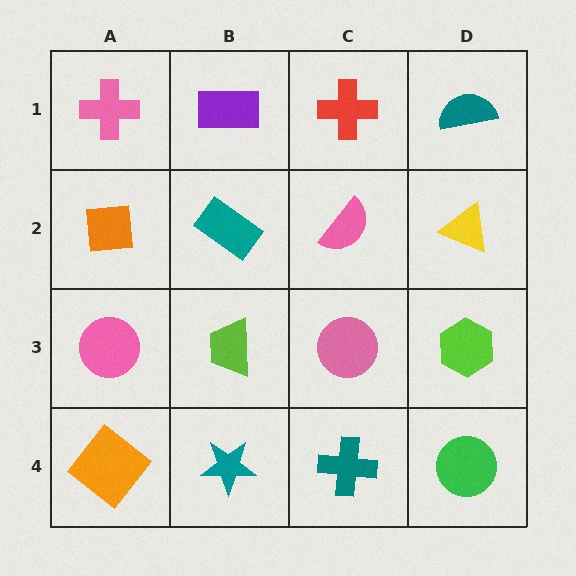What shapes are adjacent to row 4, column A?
A pink circle (row 3, column A), a teal star (row 4, column B).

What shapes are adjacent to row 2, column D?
A teal semicircle (row 1, column D), a lime hexagon (row 3, column D), a pink semicircle (row 2, column C).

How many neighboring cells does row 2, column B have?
4.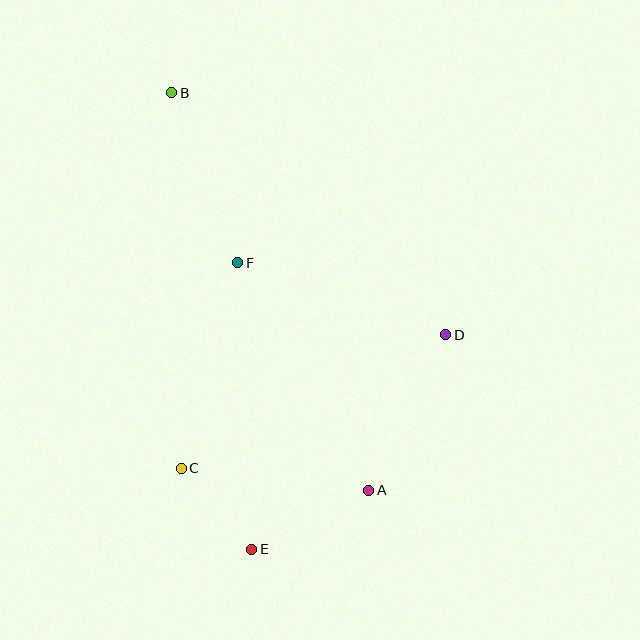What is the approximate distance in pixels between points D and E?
The distance between D and E is approximately 289 pixels.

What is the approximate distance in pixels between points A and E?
The distance between A and E is approximately 131 pixels.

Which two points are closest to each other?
Points C and E are closest to each other.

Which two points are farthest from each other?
Points B and E are farthest from each other.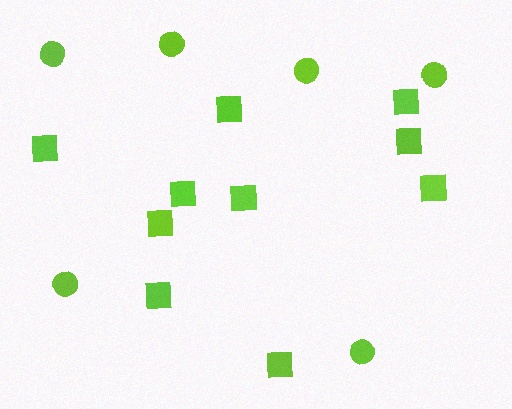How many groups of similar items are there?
There are 2 groups: one group of squares (10) and one group of circles (6).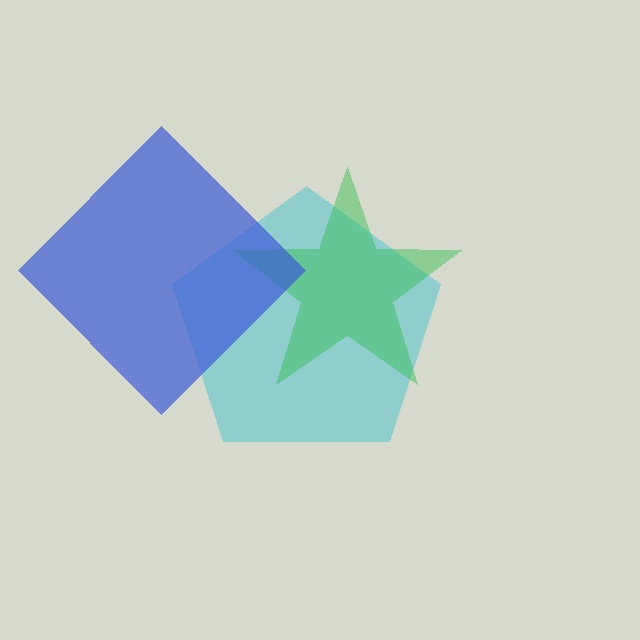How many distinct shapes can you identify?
There are 3 distinct shapes: a cyan pentagon, a green star, a blue diamond.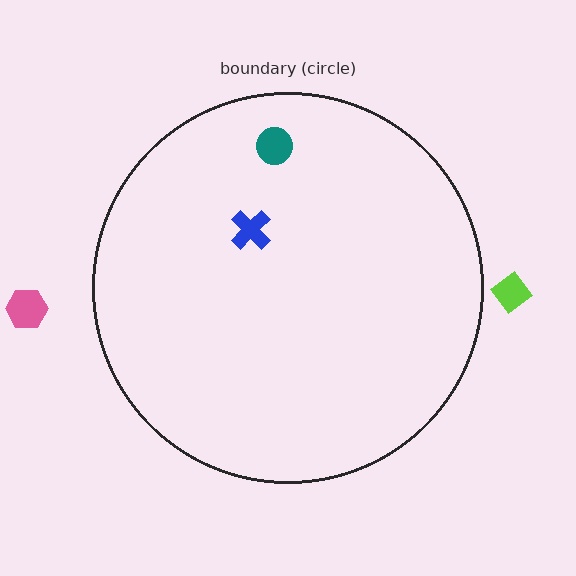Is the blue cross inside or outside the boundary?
Inside.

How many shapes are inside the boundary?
2 inside, 2 outside.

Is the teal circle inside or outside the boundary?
Inside.